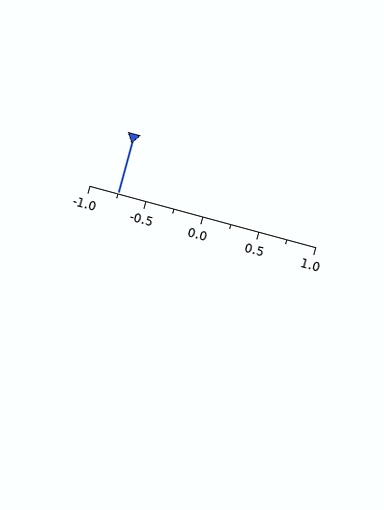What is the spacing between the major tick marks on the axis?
The major ticks are spaced 0.5 apart.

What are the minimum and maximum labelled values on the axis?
The axis runs from -1.0 to 1.0.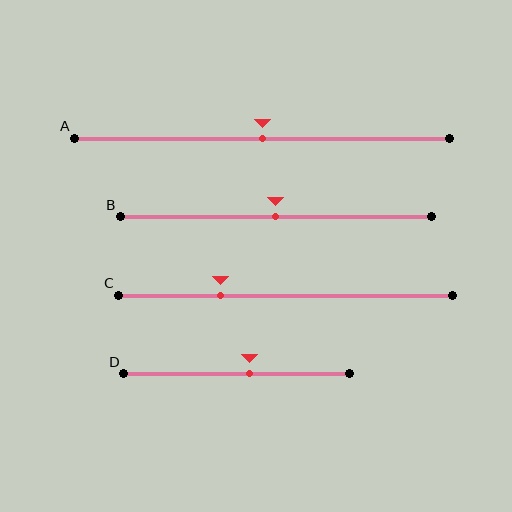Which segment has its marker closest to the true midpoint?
Segment A has its marker closest to the true midpoint.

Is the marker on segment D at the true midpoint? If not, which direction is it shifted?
No, the marker on segment D is shifted to the right by about 6% of the segment length.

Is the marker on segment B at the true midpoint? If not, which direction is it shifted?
Yes, the marker on segment B is at the true midpoint.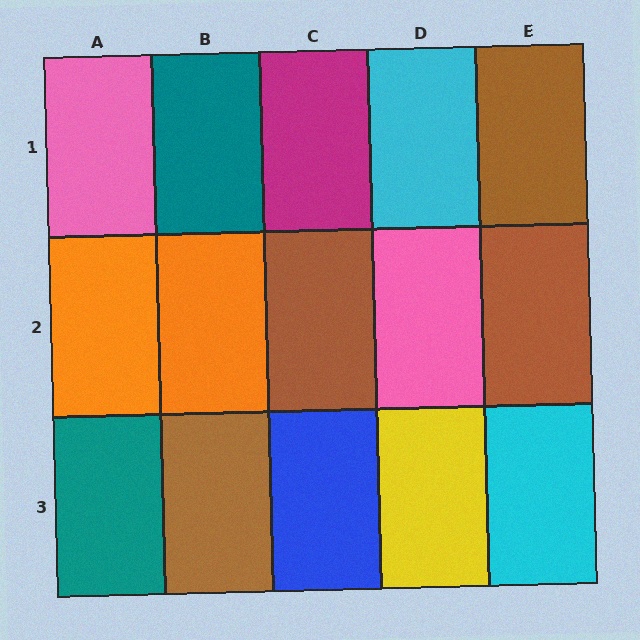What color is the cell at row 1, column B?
Teal.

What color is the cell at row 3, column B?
Brown.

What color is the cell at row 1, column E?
Brown.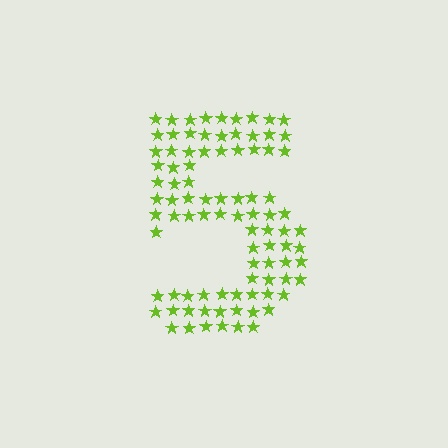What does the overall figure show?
The overall figure shows the digit 5.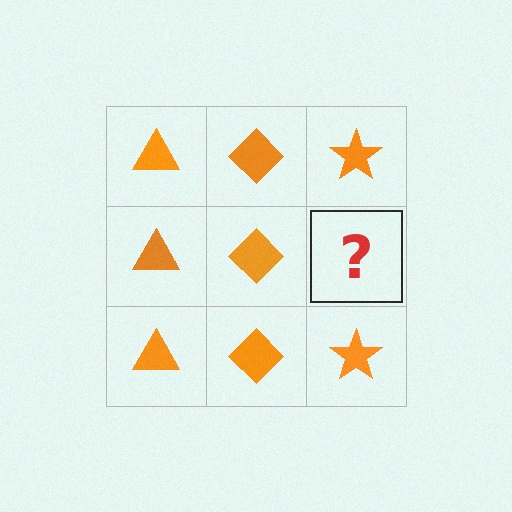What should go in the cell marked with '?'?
The missing cell should contain an orange star.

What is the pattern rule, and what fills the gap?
The rule is that each column has a consistent shape. The gap should be filled with an orange star.